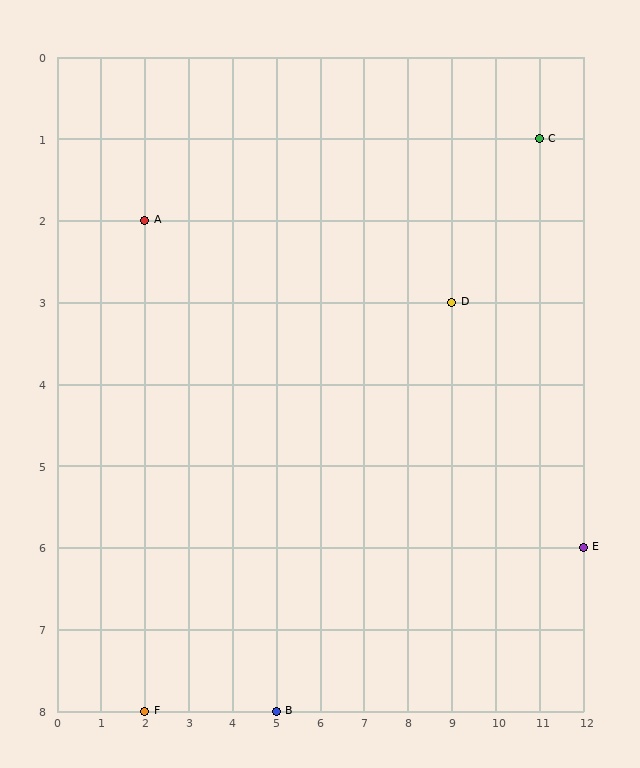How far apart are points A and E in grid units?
Points A and E are 10 columns and 4 rows apart (about 10.8 grid units diagonally).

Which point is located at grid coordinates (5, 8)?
Point B is at (5, 8).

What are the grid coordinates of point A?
Point A is at grid coordinates (2, 2).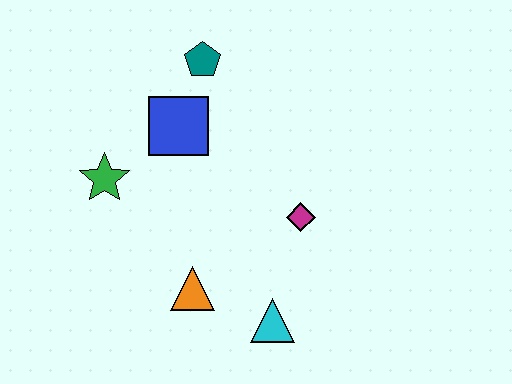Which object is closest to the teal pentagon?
The blue square is closest to the teal pentagon.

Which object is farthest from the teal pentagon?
The cyan triangle is farthest from the teal pentagon.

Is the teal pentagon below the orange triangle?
No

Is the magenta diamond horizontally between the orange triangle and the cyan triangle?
No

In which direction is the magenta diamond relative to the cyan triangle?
The magenta diamond is above the cyan triangle.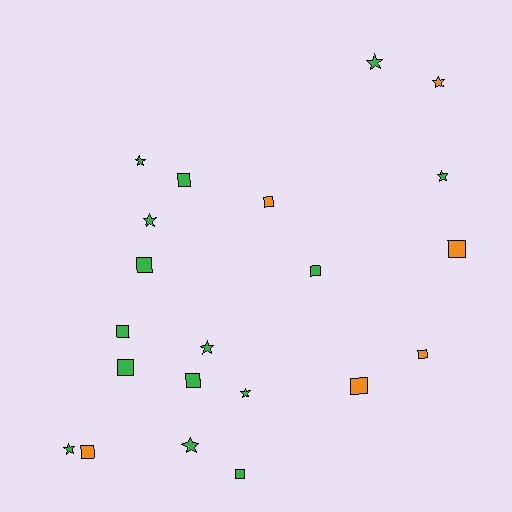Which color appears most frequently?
Green, with 15 objects.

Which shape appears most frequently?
Square, with 12 objects.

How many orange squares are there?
There are 5 orange squares.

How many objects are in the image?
There are 21 objects.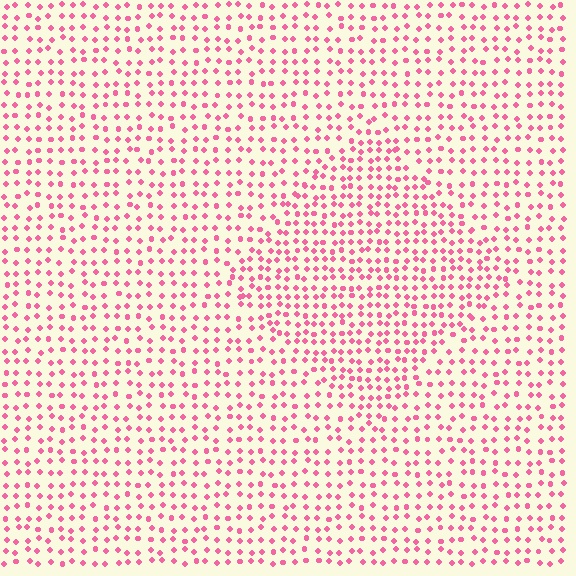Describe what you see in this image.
The image contains small pink elements arranged at two different densities. A diamond-shaped region is visible where the elements are more densely packed than the surrounding area.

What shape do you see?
I see a diamond.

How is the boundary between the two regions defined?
The boundary is defined by a change in element density (approximately 1.5x ratio). All elements are the same color, size, and shape.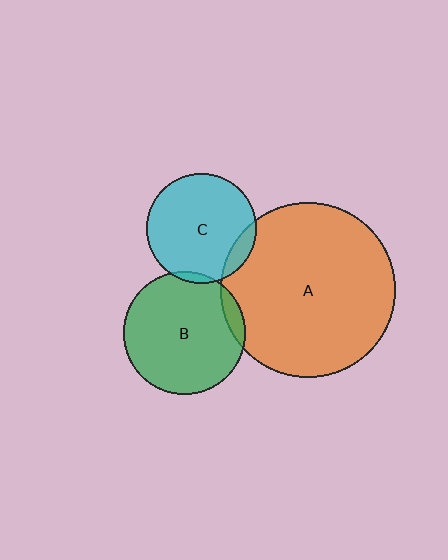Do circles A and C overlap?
Yes.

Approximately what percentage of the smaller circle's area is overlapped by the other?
Approximately 10%.